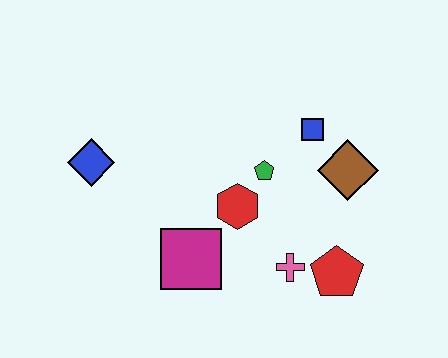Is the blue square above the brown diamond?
Yes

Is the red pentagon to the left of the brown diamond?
Yes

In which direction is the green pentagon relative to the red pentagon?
The green pentagon is above the red pentagon.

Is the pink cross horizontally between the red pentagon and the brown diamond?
No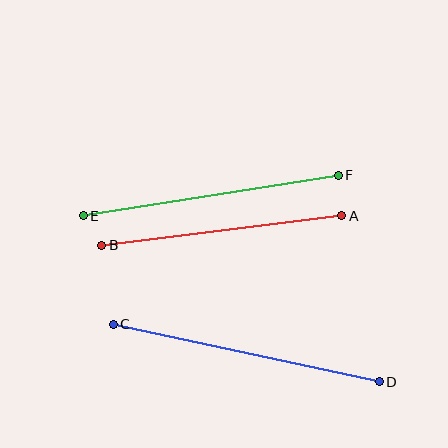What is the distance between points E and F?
The distance is approximately 258 pixels.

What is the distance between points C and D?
The distance is approximately 272 pixels.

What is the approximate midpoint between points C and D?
The midpoint is at approximately (246, 353) pixels.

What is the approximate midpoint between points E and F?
The midpoint is at approximately (211, 195) pixels.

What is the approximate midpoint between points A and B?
The midpoint is at approximately (222, 230) pixels.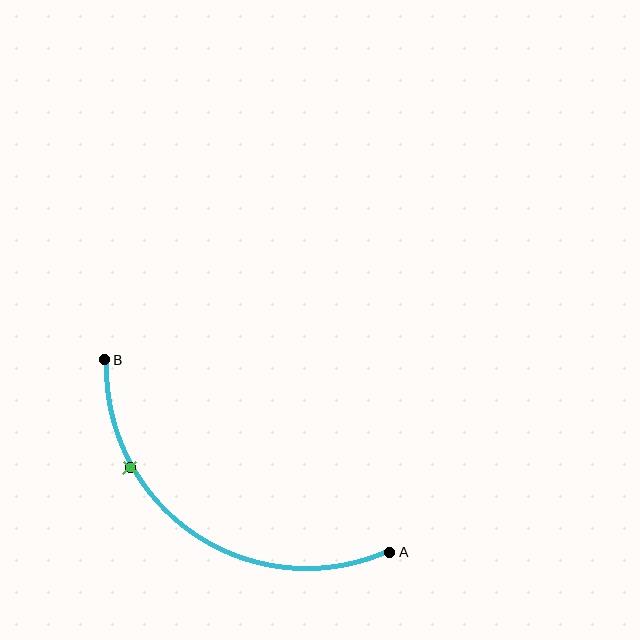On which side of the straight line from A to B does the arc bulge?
The arc bulges below and to the left of the straight line connecting A and B.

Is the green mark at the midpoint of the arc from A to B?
No. The green mark lies on the arc but is closer to endpoint B. The arc midpoint would be at the point on the curve equidistant along the arc from both A and B.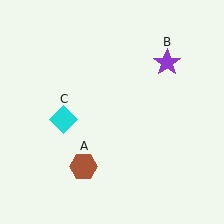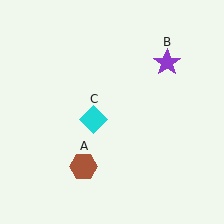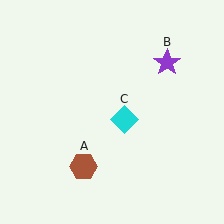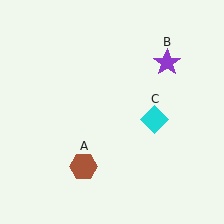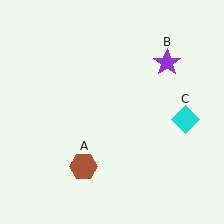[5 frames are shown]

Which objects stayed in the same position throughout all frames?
Brown hexagon (object A) and purple star (object B) remained stationary.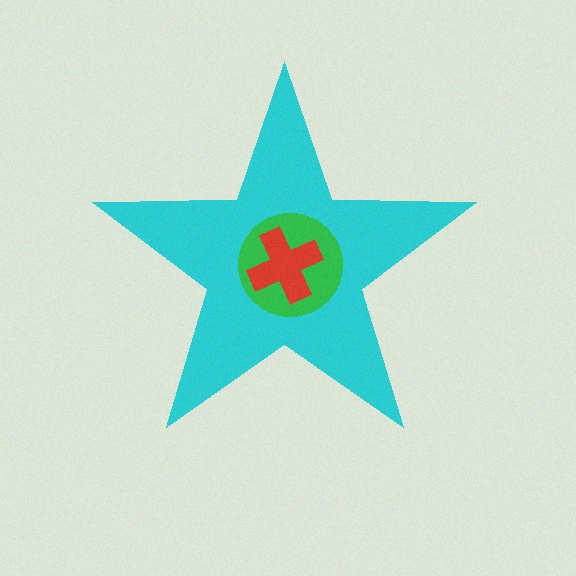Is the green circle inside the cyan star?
Yes.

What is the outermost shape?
The cyan star.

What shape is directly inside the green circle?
The red cross.